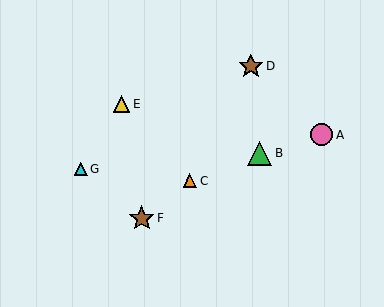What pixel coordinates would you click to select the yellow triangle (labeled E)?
Click at (122, 104) to select the yellow triangle E.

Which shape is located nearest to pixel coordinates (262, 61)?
The brown star (labeled D) at (251, 66) is nearest to that location.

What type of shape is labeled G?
Shape G is a cyan triangle.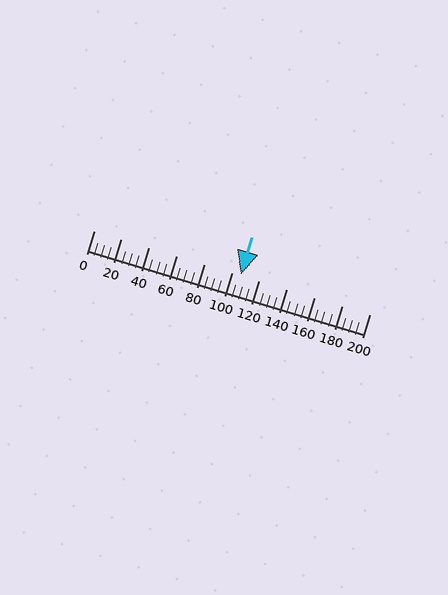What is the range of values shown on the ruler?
The ruler shows values from 0 to 200.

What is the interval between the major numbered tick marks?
The major tick marks are spaced 20 units apart.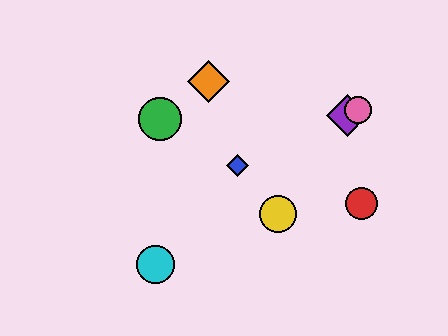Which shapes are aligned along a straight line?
The blue diamond, the purple diamond, the pink circle are aligned along a straight line.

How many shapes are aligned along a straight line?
3 shapes (the blue diamond, the purple diamond, the pink circle) are aligned along a straight line.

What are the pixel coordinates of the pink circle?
The pink circle is at (358, 110).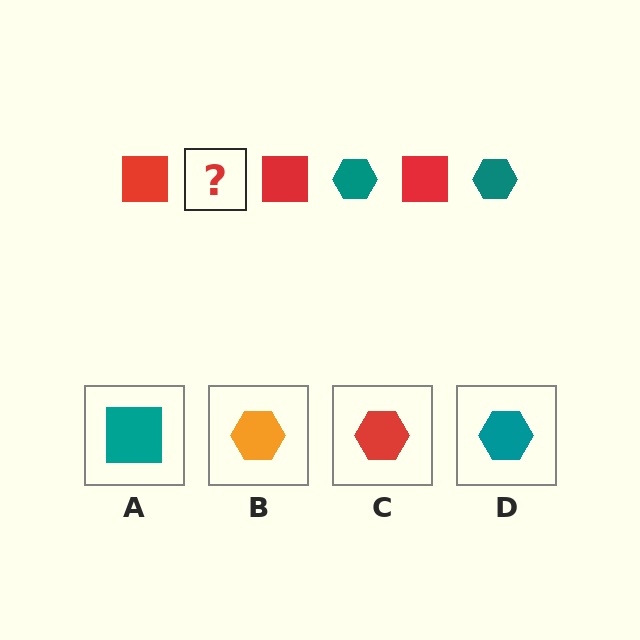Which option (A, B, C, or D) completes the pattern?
D.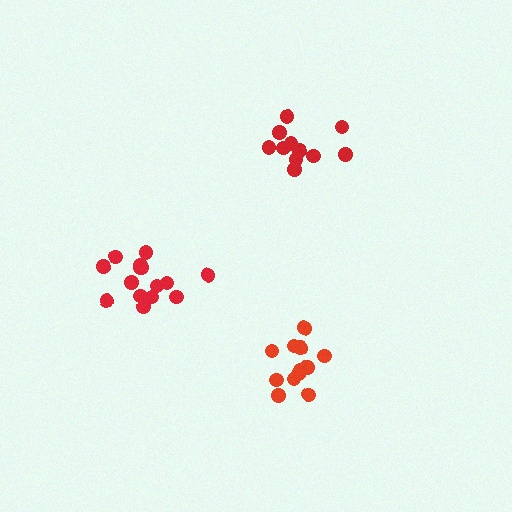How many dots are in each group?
Group 1: 15 dots, Group 2: 12 dots, Group 3: 11 dots (38 total).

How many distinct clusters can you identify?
There are 3 distinct clusters.